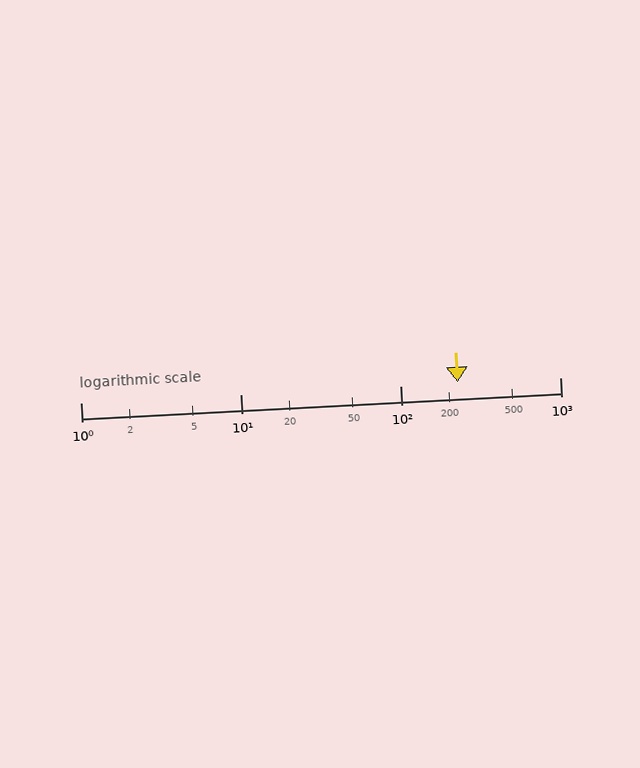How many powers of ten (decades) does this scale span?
The scale spans 3 decades, from 1 to 1000.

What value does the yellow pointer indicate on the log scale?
The pointer indicates approximately 230.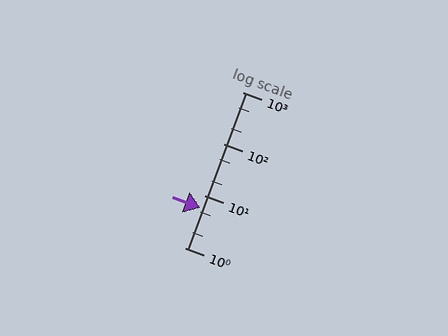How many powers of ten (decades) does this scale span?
The scale spans 3 decades, from 1 to 1000.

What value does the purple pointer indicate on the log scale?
The pointer indicates approximately 5.9.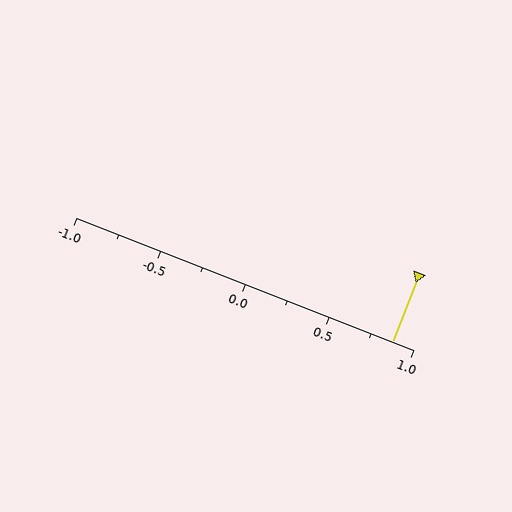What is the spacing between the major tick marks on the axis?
The major ticks are spaced 0.5 apart.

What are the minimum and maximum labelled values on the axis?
The axis runs from -1.0 to 1.0.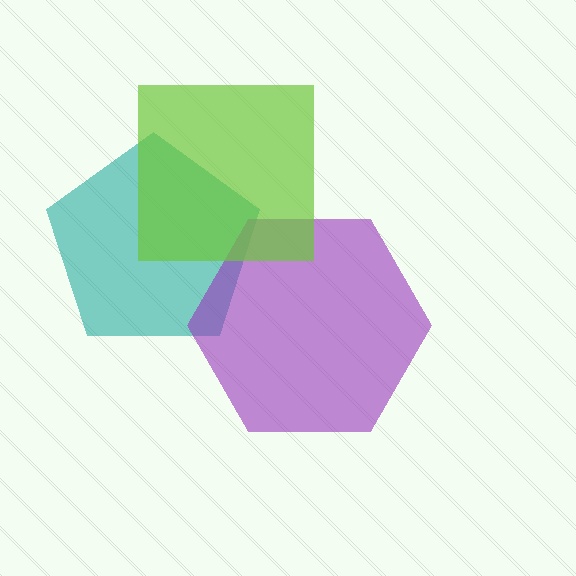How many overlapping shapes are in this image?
There are 3 overlapping shapes in the image.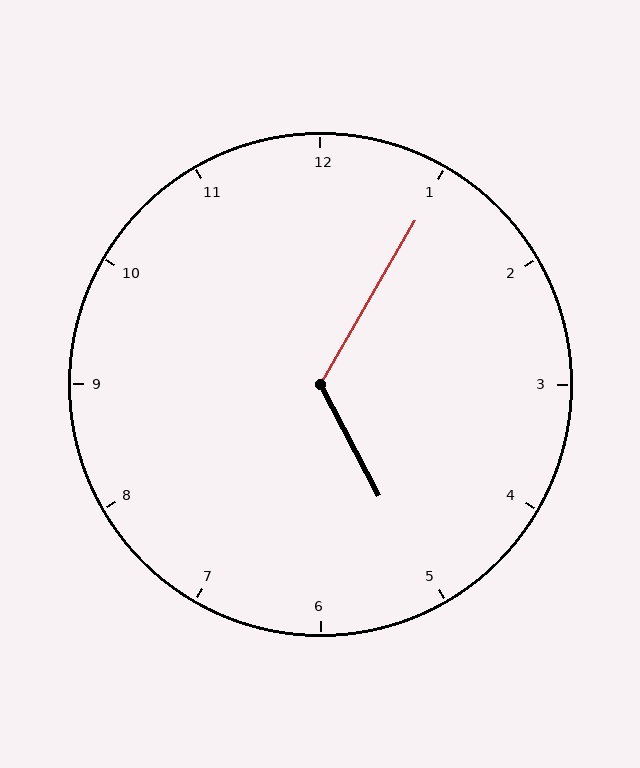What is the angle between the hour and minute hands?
Approximately 122 degrees.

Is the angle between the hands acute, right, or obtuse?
It is obtuse.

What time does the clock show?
5:05.